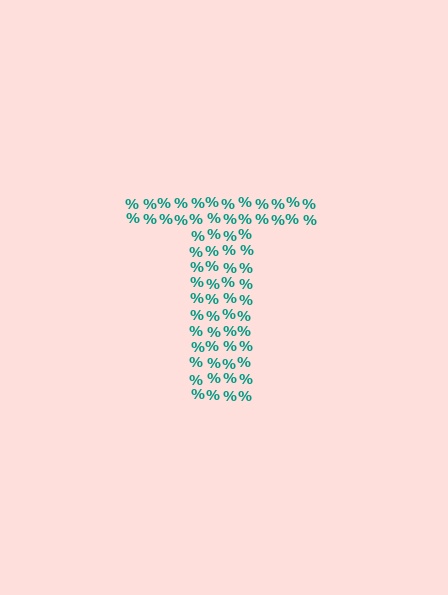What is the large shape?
The large shape is the letter T.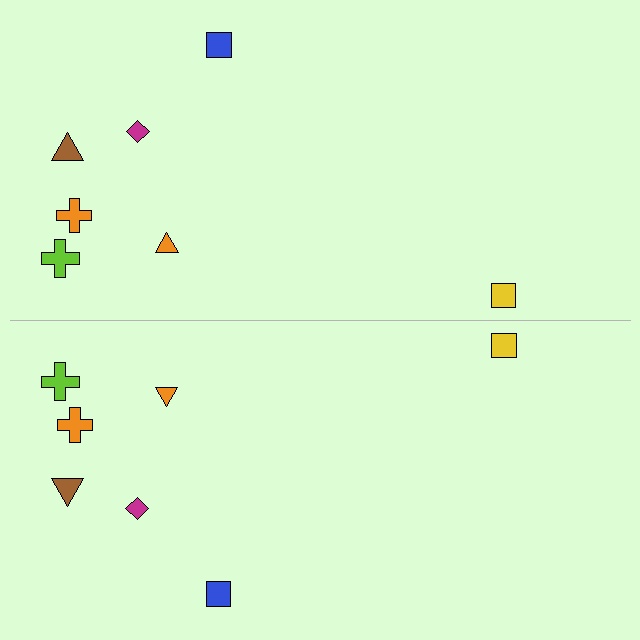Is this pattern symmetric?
Yes, this pattern has bilateral (reflection) symmetry.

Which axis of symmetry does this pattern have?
The pattern has a horizontal axis of symmetry running through the center of the image.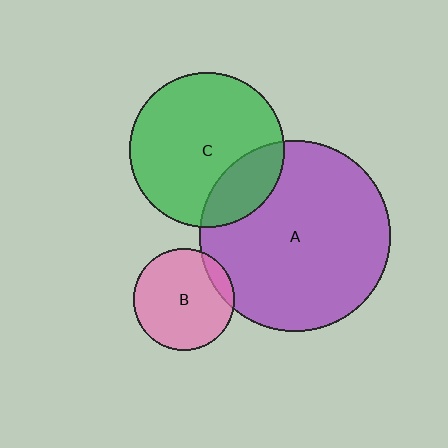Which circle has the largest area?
Circle A (purple).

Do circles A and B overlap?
Yes.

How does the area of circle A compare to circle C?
Approximately 1.5 times.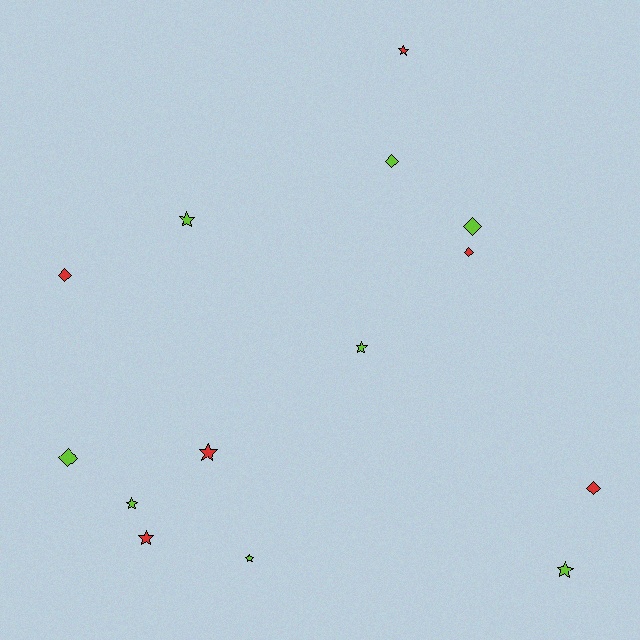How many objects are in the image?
There are 14 objects.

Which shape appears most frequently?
Star, with 8 objects.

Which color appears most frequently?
Lime, with 8 objects.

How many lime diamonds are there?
There are 3 lime diamonds.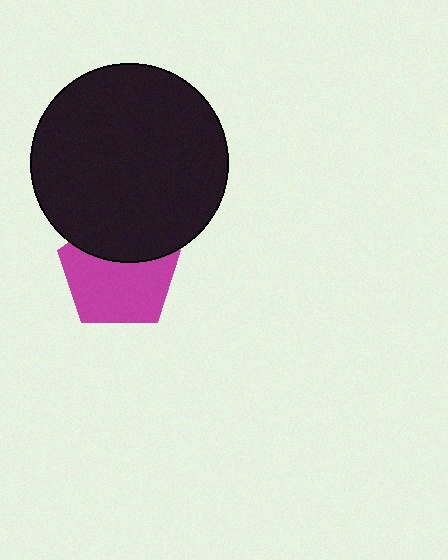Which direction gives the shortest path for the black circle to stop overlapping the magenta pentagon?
Moving up gives the shortest separation.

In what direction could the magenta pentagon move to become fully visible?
The magenta pentagon could move down. That would shift it out from behind the black circle entirely.